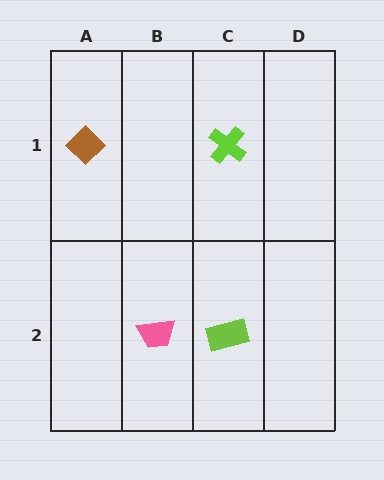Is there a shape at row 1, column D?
No, that cell is empty.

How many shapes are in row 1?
2 shapes.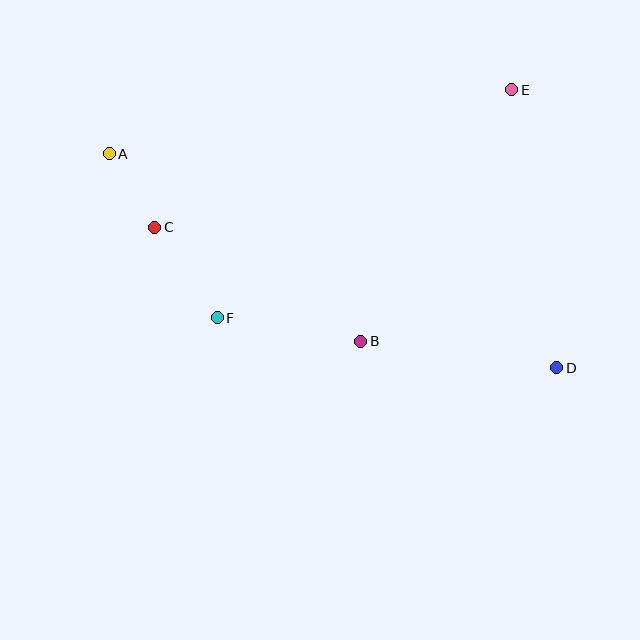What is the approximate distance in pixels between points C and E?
The distance between C and E is approximately 383 pixels.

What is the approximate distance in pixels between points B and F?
The distance between B and F is approximately 146 pixels.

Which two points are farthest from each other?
Points A and D are farthest from each other.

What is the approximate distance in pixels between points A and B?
The distance between A and B is approximately 314 pixels.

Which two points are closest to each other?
Points A and C are closest to each other.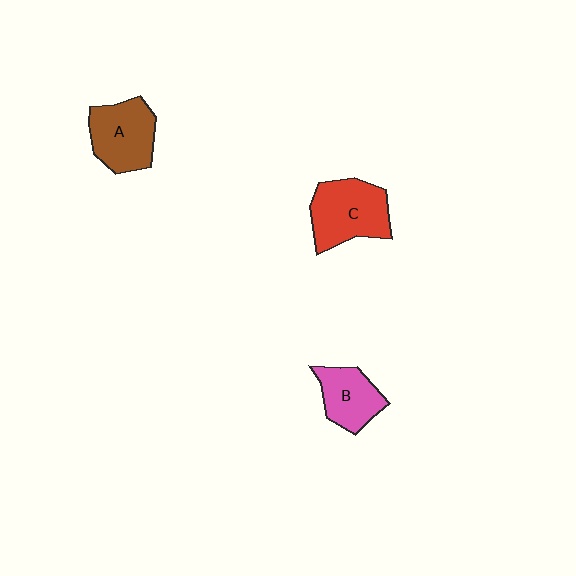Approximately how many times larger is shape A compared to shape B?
Approximately 1.3 times.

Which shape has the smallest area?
Shape B (pink).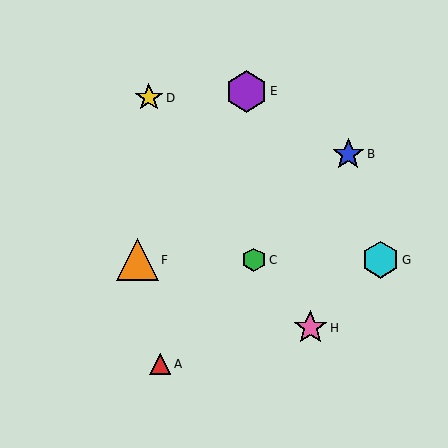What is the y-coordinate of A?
Object A is at y≈364.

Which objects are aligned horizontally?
Objects C, F, G are aligned horizontally.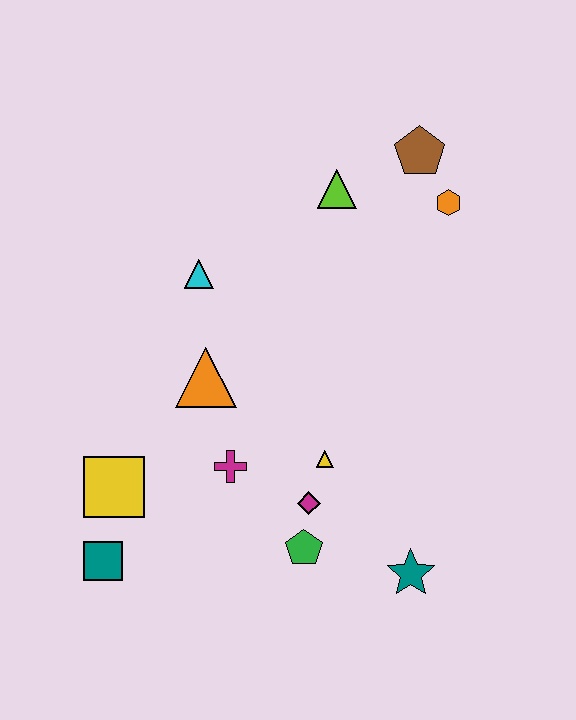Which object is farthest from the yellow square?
The brown pentagon is farthest from the yellow square.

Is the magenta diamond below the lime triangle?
Yes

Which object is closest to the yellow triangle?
The magenta diamond is closest to the yellow triangle.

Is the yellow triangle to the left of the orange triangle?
No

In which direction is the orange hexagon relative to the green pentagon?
The orange hexagon is above the green pentagon.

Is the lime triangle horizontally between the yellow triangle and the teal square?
No